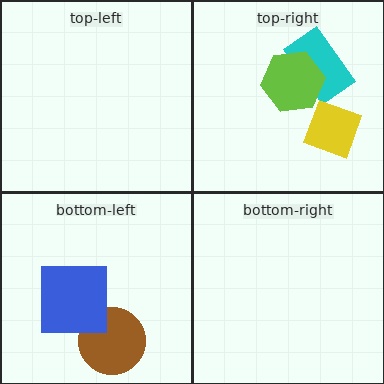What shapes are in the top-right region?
The cyan rectangle, the lime hexagon, the yellow diamond.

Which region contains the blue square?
The bottom-left region.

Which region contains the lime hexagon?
The top-right region.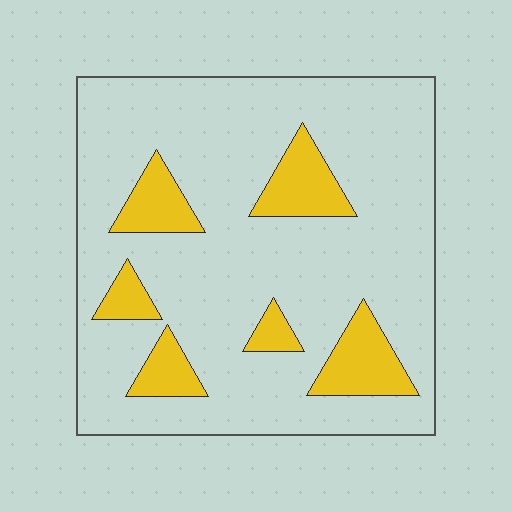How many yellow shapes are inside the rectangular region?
6.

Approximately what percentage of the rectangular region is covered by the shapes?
Approximately 15%.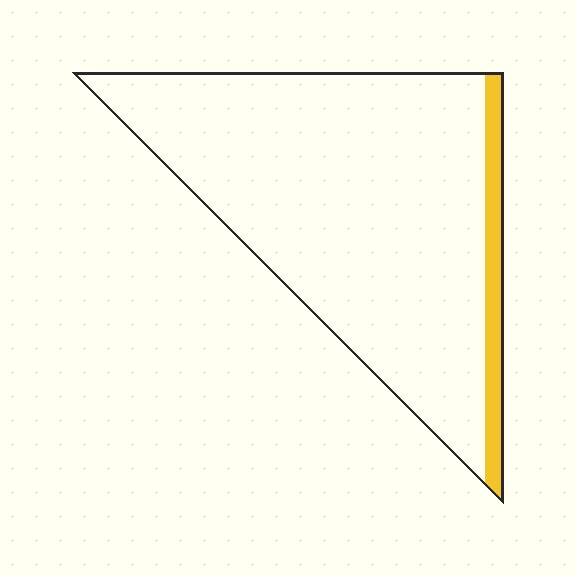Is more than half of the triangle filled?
No.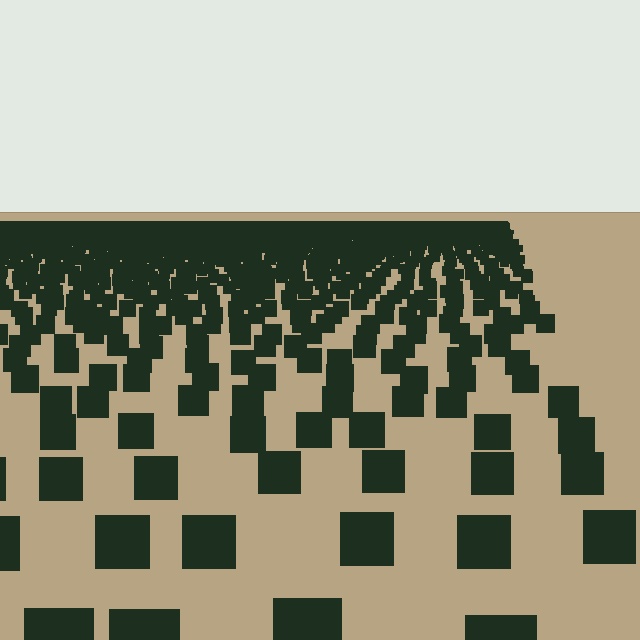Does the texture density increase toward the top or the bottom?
Density increases toward the top.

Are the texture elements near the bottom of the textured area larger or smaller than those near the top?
Larger. Near the bottom, elements are closer to the viewer and appear at a bigger on-screen size.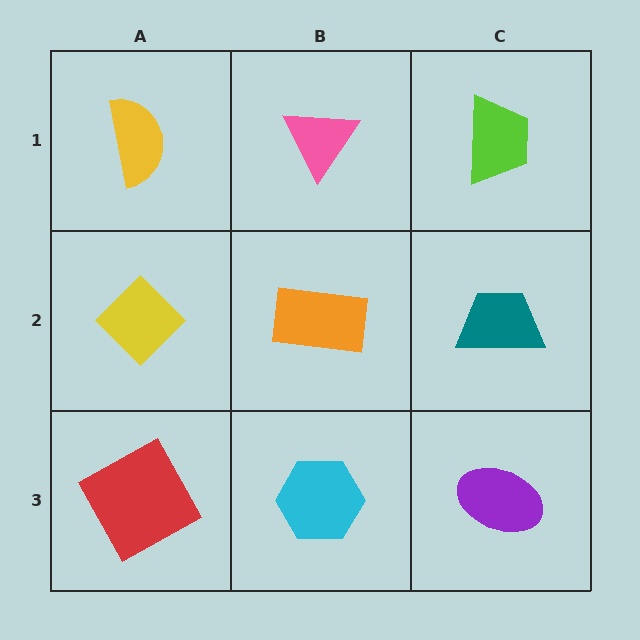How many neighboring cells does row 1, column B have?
3.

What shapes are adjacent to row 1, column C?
A teal trapezoid (row 2, column C), a pink triangle (row 1, column B).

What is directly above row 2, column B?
A pink triangle.